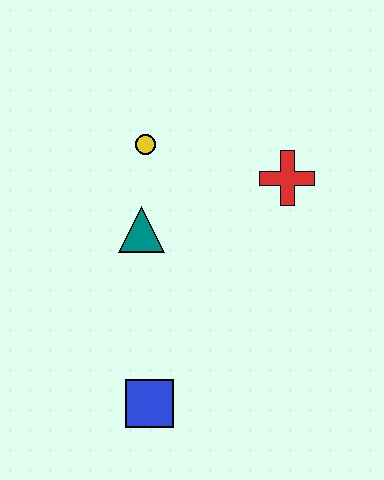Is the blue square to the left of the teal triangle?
No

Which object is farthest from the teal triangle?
The blue square is farthest from the teal triangle.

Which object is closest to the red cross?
The yellow circle is closest to the red cross.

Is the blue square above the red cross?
No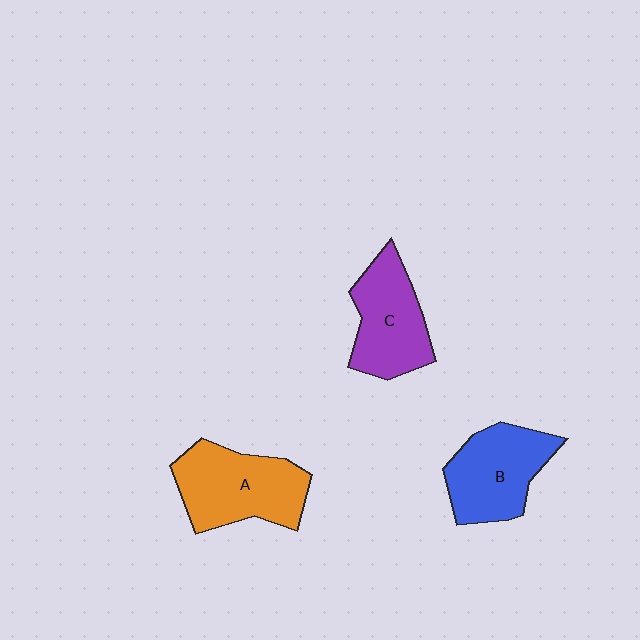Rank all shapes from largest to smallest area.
From largest to smallest: A (orange), B (blue), C (purple).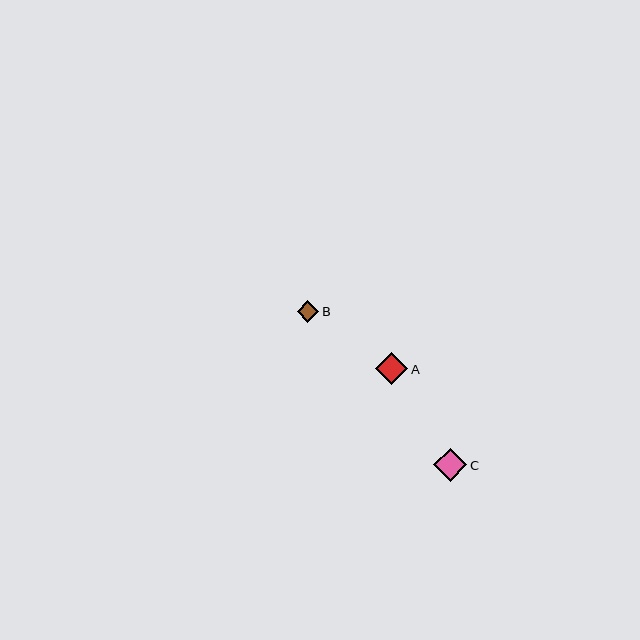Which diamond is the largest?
Diamond C is the largest with a size of approximately 34 pixels.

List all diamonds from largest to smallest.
From largest to smallest: C, A, B.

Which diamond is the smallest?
Diamond B is the smallest with a size of approximately 22 pixels.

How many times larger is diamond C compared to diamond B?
Diamond C is approximately 1.6 times the size of diamond B.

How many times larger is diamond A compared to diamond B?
Diamond A is approximately 1.5 times the size of diamond B.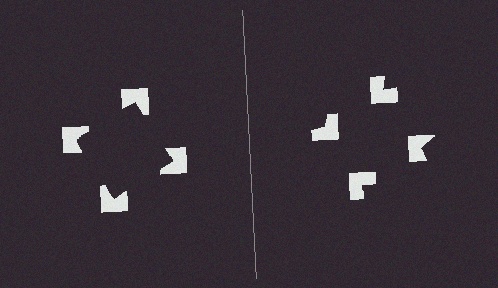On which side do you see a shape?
An illusory square appears on the left side. On the right side the wedge cuts are rotated, so no coherent shape forms.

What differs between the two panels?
The notched squares are positioned identically on both sides; only the wedge orientations differ. On the left they align to a square; on the right they are misaligned.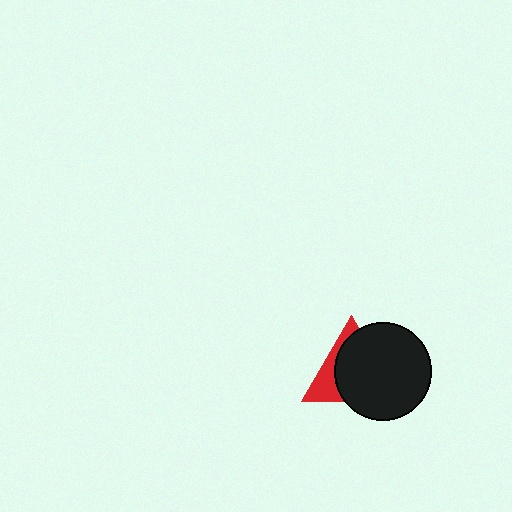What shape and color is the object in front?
The object in front is a black circle.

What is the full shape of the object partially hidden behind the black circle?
The partially hidden object is a red triangle.